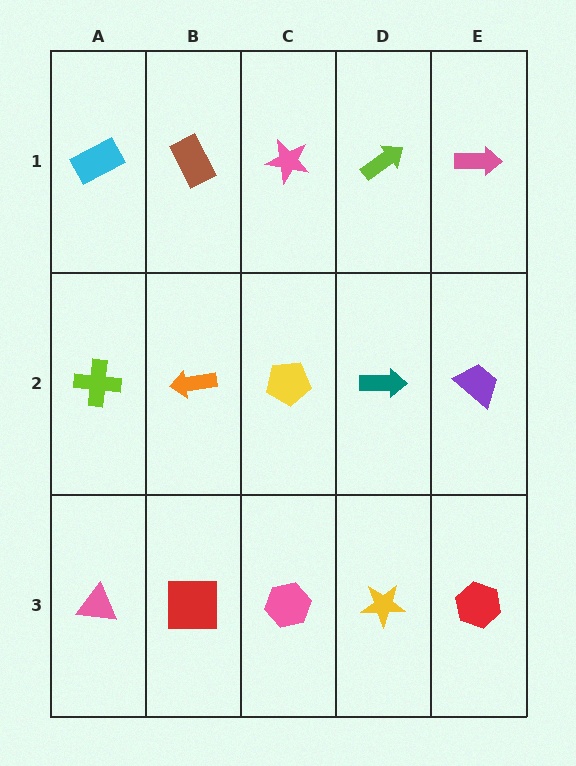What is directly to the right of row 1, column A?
A brown rectangle.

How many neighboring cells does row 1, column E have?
2.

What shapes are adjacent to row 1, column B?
An orange arrow (row 2, column B), a cyan rectangle (row 1, column A), a pink star (row 1, column C).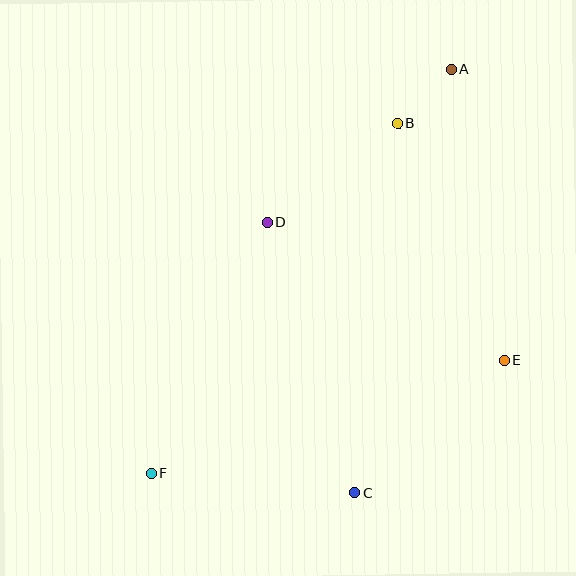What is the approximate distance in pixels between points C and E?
The distance between C and E is approximately 200 pixels.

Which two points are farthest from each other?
Points A and F are farthest from each other.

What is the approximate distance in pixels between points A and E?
The distance between A and E is approximately 295 pixels.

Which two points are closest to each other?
Points A and B are closest to each other.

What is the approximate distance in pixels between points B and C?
The distance between B and C is approximately 372 pixels.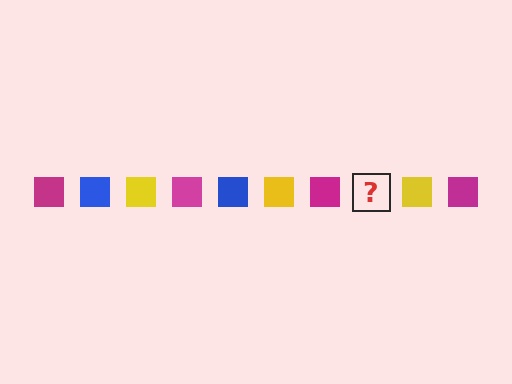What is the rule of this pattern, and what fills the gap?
The rule is that the pattern cycles through magenta, blue, yellow squares. The gap should be filled with a blue square.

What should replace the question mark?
The question mark should be replaced with a blue square.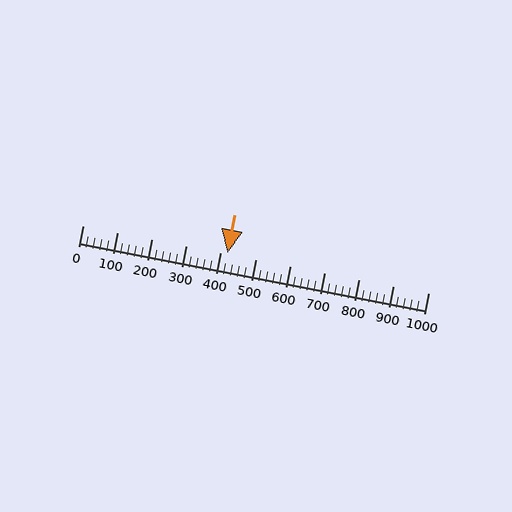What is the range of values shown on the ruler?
The ruler shows values from 0 to 1000.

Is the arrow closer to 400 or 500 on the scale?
The arrow is closer to 400.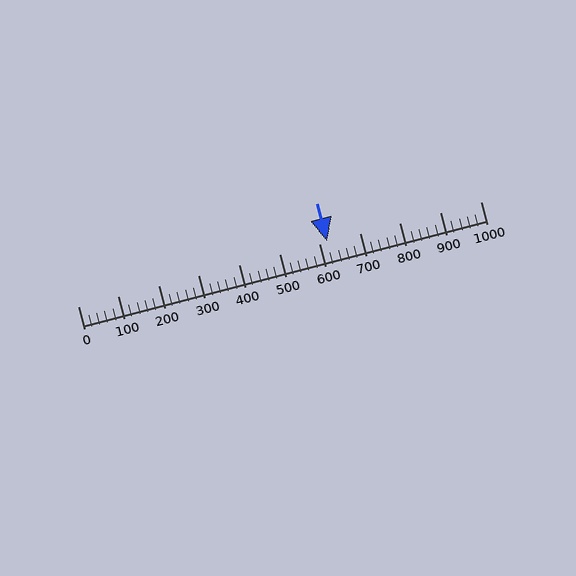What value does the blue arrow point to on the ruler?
The blue arrow points to approximately 620.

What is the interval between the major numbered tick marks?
The major tick marks are spaced 100 units apart.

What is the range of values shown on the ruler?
The ruler shows values from 0 to 1000.